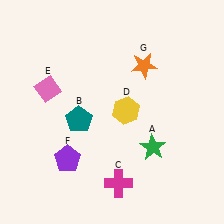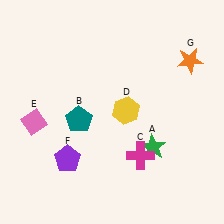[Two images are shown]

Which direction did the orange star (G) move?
The orange star (G) moved right.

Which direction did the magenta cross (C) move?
The magenta cross (C) moved up.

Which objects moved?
The objects that moved are: the magenta cross (C), the pink diamond (E), the orange star (G).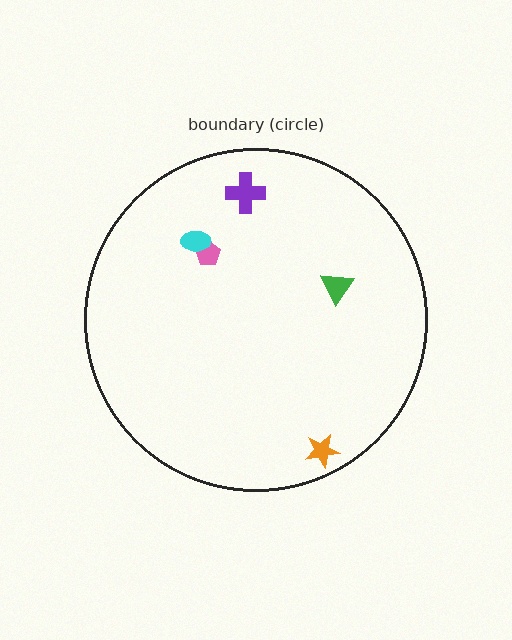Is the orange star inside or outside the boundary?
Inside.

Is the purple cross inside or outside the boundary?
Inside.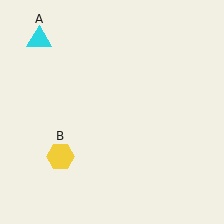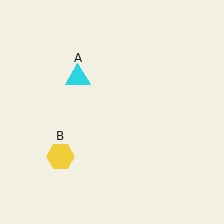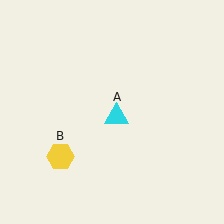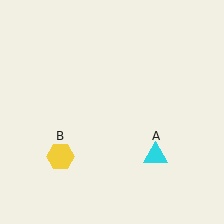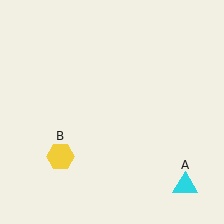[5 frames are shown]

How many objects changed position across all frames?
1 object changed position: cyan triangle (object A).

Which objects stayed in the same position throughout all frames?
Yellow hexagon (object B) remained stationary.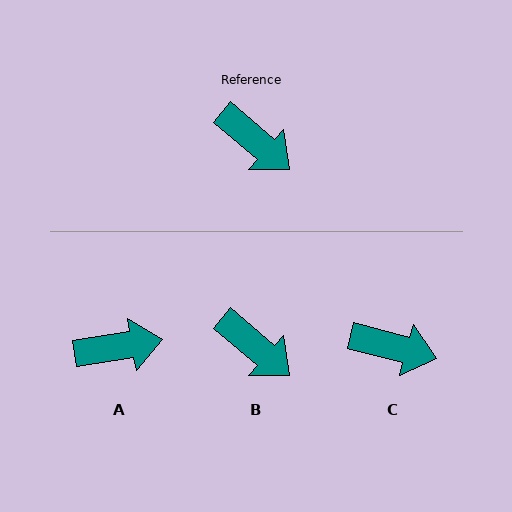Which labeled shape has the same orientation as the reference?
B.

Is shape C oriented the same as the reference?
No, it is off by about 25 degrees.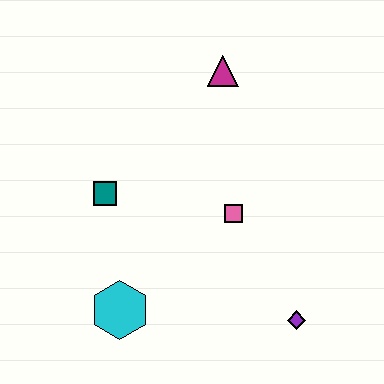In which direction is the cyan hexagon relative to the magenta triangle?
The cyan hexagon is below the magenta triangle.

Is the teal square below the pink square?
No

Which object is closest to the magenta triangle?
The pink square is closest to the magenta triangle.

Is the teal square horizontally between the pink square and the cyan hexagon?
No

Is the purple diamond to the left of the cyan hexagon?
No